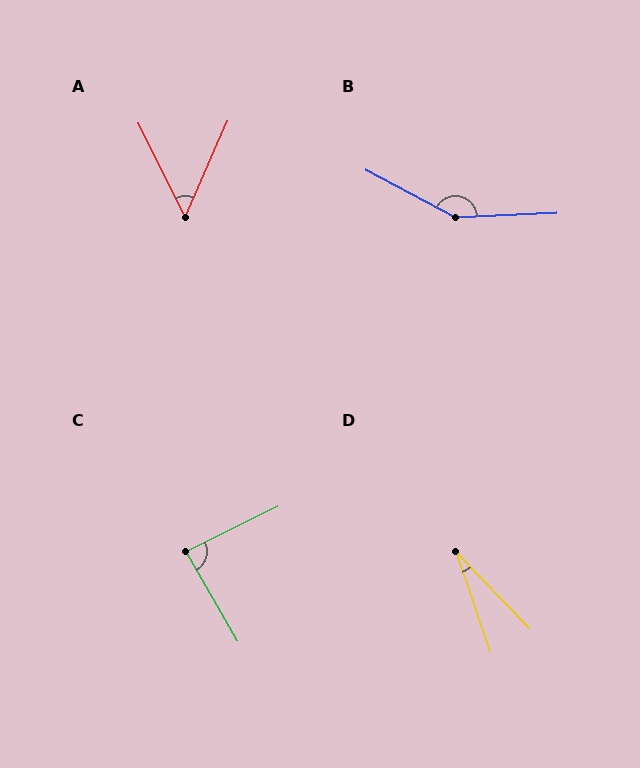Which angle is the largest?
B, at approximately 150 degrees.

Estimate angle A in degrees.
Approximately 50 degrees.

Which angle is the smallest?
D, at approximately 25 degrees.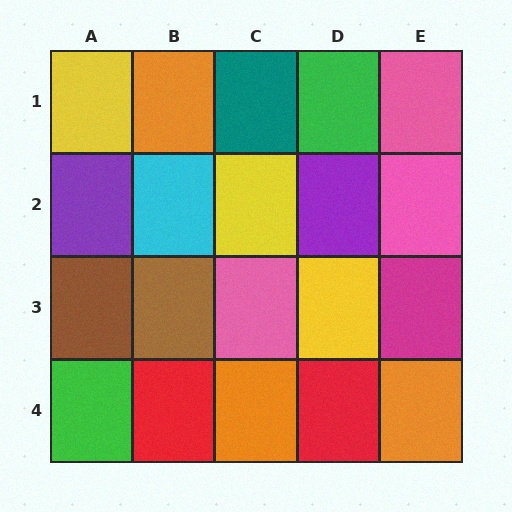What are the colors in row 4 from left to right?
Green, red, orange, red, orange.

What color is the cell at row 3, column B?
Brown.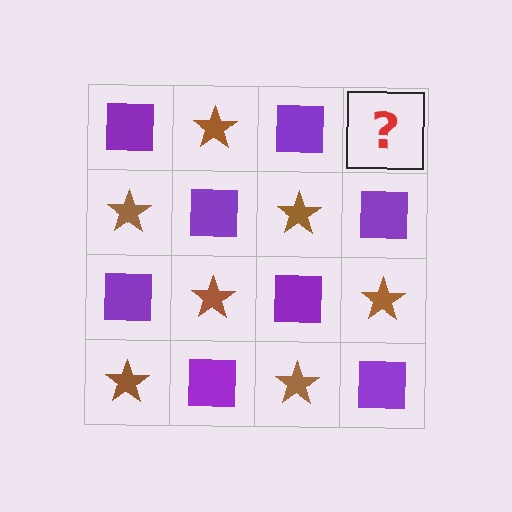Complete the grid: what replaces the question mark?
The question mark should be replaced with a brown star.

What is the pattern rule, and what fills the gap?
The rule is that it alternates purple square and brown star in a checkerboard pattern. The gap should be filled with a brown star.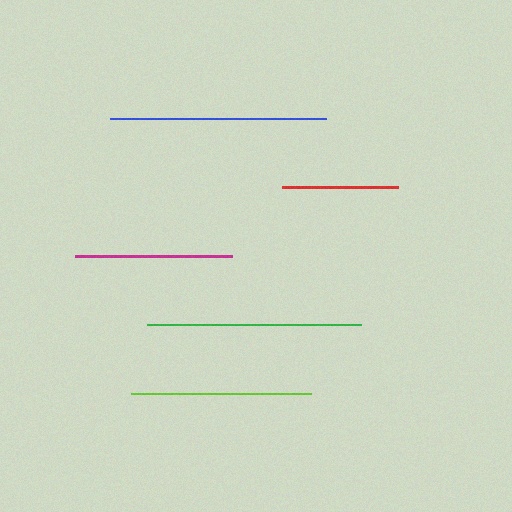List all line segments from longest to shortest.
From longest to shortest: blue, green, lime, magenta, red.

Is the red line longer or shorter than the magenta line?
The magenta line is longer than the red line.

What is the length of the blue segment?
The blue segment is approximately 216 pixels long.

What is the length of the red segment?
The red segment is approximately 116 pixels long.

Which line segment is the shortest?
The red line is the shortest at approximately 116 pixels.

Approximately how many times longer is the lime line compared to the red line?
The lime line is approximately 1.6 times the length of the red line.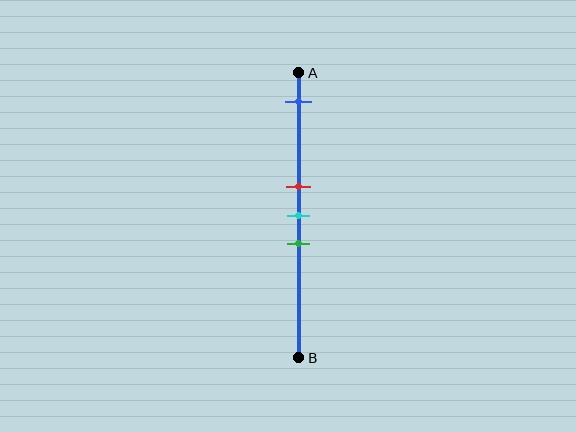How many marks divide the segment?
There are 4 marks dividing the segment.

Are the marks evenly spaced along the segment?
No, the marks are not evenly spaced.